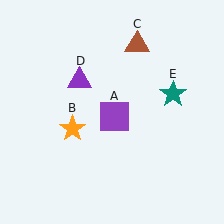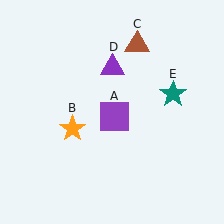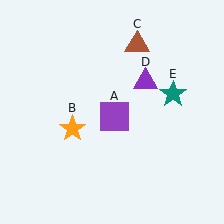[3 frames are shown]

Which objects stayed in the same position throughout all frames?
Purple square (object A) and orange star (object B) and brown triangle (object C) and teal star (object E) remained stationary.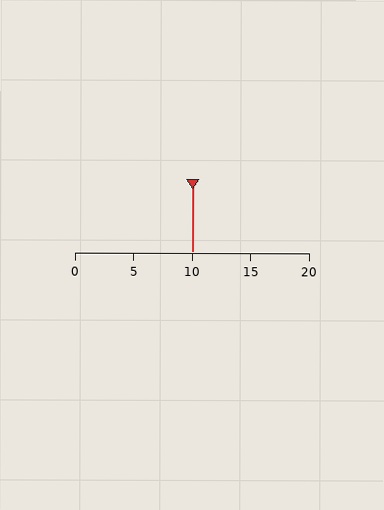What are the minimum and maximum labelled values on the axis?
The axis runs from 0 to 20.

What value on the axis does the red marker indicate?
The marker indicates approximately 10.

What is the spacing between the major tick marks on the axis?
The major ticks are spaced 5 apart.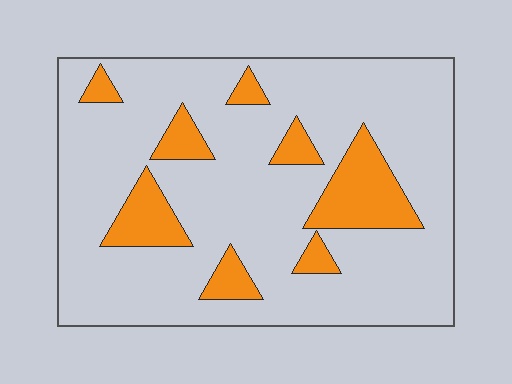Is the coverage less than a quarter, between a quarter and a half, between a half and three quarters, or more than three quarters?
Less than a quarter.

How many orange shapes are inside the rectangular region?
8.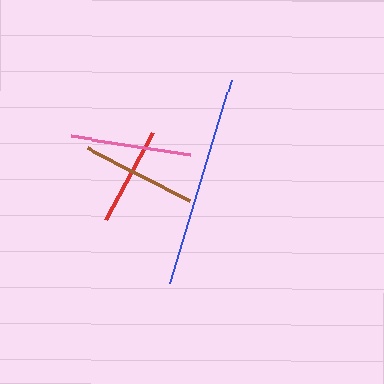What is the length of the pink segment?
The pink segment is approximately 120 pixels long.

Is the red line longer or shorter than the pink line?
The pink line is longer than the red line.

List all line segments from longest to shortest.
From longest to shortest: blue, pink, brown, red.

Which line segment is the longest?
The blue line is the longest at approximately 212 pixels.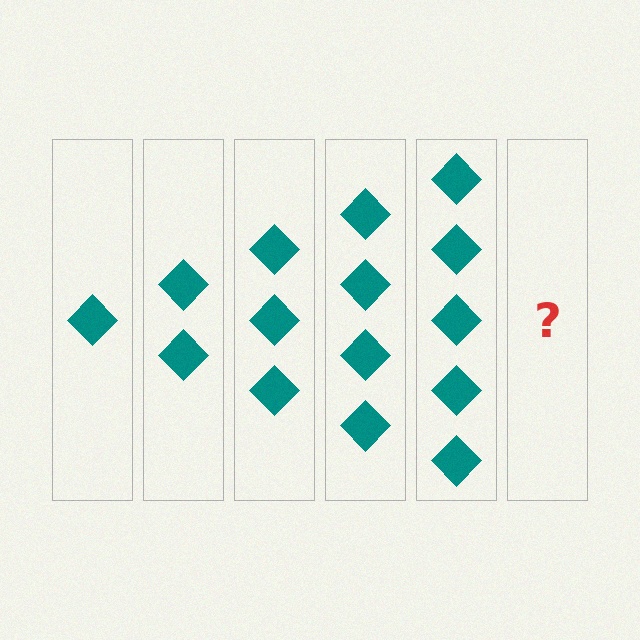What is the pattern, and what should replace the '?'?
The pattern is that each step adds one more diamond. The '?' should be 6 diamonds.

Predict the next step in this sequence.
The next step is 6 diamonds.